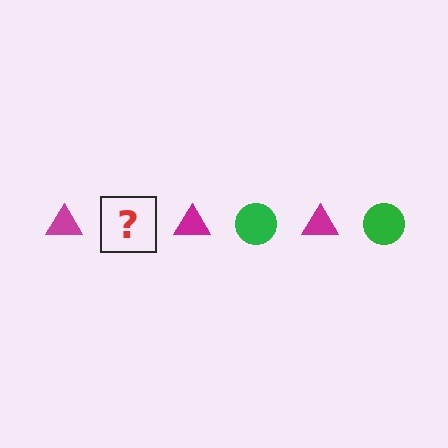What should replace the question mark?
The question mark should be replaced with a green circle.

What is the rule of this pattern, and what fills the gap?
The rule is that the pattern alternates between magenta triangle and green circle. The gap should be filled with a green circle.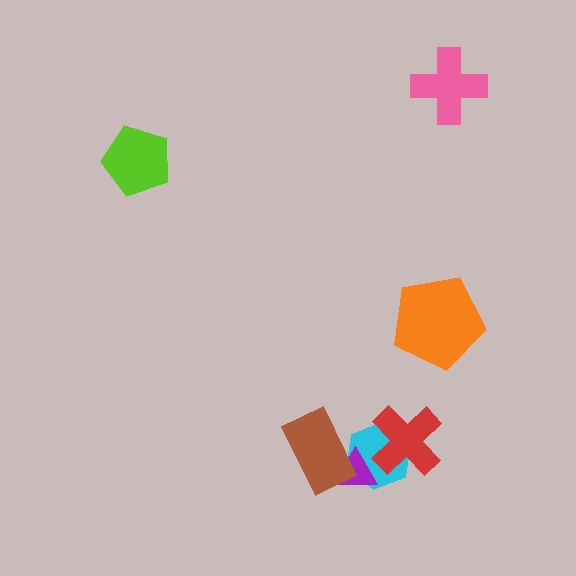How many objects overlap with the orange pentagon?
0 objects overlap with the orange pentagon.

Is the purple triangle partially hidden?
Yes, it is partially covered by another shape.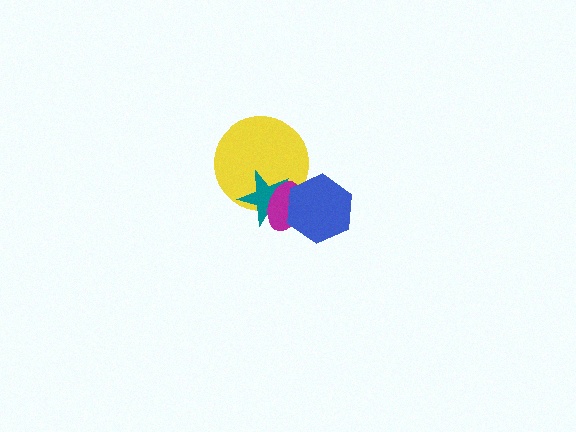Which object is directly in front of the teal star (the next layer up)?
The magenta ellipse is directly in front of the teal star.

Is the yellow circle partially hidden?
Yes, it is partially covered by another shape.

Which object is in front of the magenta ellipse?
The blue hexagon is in front of the magenta ellipse.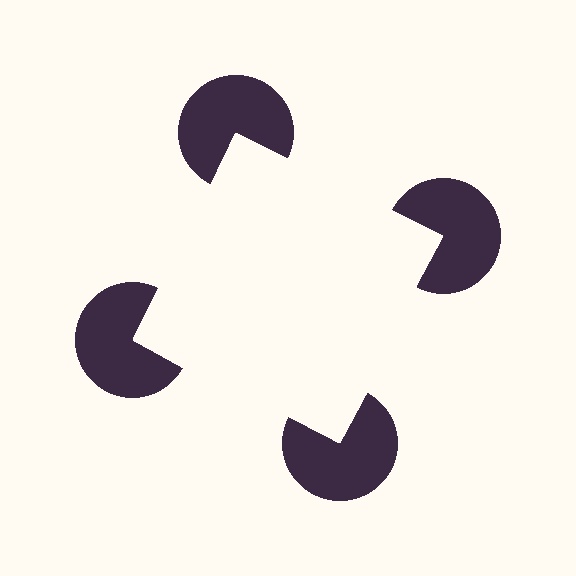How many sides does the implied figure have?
4 sides.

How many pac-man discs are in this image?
There are 4 — one at each vertex of the illusory square.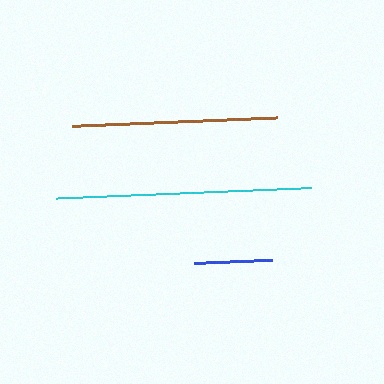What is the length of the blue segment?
The blue segment is approximately 78 pixels long.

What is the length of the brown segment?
The brown segment is approximately 206 pixels long.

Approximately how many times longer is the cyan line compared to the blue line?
The cyan line is approximately 3.3 times the length of the blue line.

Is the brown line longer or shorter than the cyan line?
The cyan line is longer than the brown line.